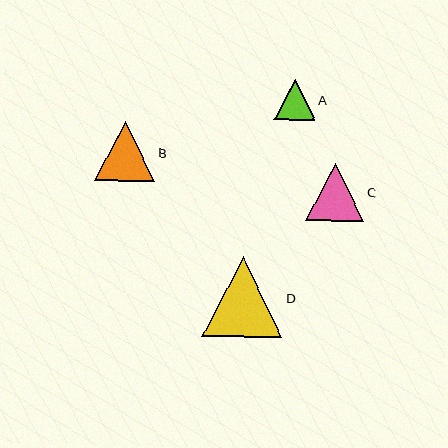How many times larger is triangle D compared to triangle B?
Triangle D is approximately 1.3 times the size of triangle B.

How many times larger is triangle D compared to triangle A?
Triangle D is approximately 2.0 times the size of triangle A.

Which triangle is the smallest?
Triangle A is the smallest with a size of approximately 41 pixels.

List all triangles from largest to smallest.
From largest to smallest: D, B, C, A.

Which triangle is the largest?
Triangle D is the largest with a size of approximately 80 pixels.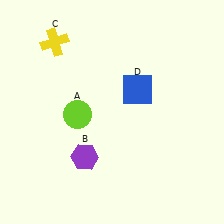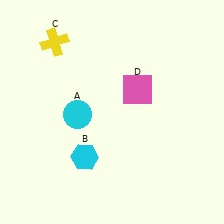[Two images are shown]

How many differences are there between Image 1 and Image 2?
There are 3 differences between the two images.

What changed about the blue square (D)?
In Image 1, D is blue. In Image 2, it changed to pink.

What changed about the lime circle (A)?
In Image 1, A is lime. In Image 2, it changed to cyan.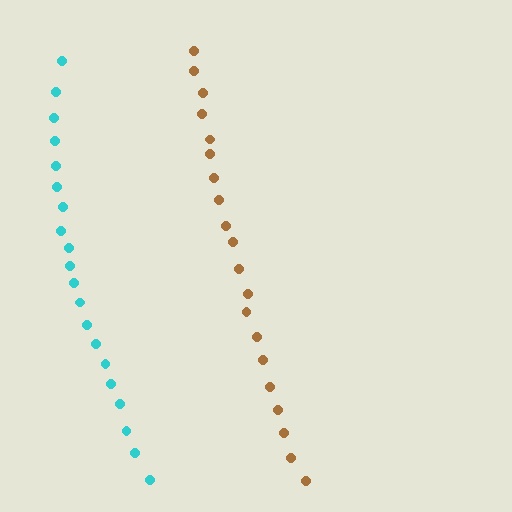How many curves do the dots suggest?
There are 2 distinct paths.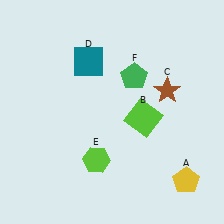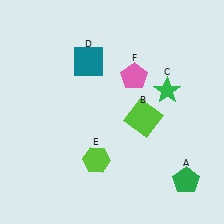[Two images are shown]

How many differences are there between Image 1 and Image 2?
There are 3 differences between the two images.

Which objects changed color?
A changed from yellow to green. C changed from brown to green. F changed from green to pink.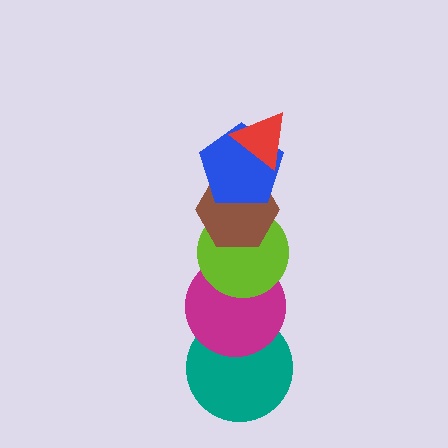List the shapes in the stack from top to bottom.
From top to bottom: the red triangle, the blue pentagon, the brown hexagon, the lime circle, the magenta circle, the teal circle.